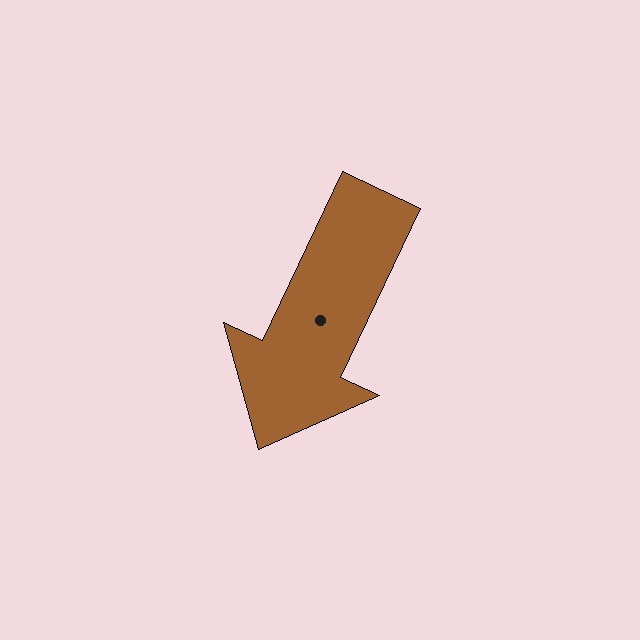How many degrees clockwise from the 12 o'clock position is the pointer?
Approximately 205 degrees.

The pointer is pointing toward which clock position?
Roughly 7 o'clock.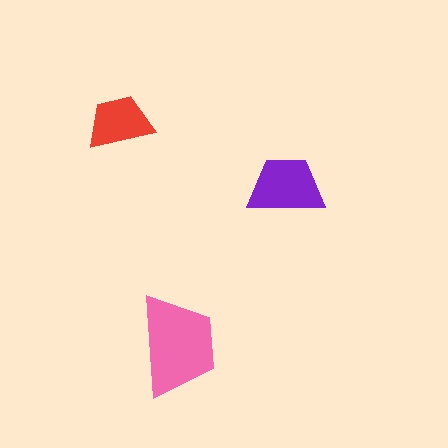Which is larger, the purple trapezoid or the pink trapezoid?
The pink one.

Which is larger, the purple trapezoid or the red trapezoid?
The purple one.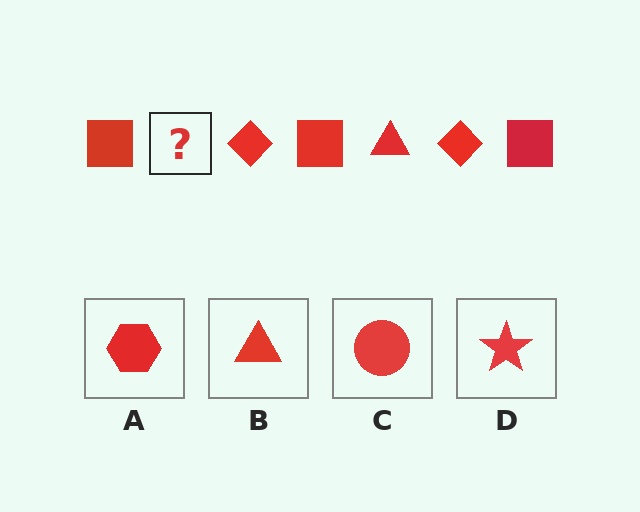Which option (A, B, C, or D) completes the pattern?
B.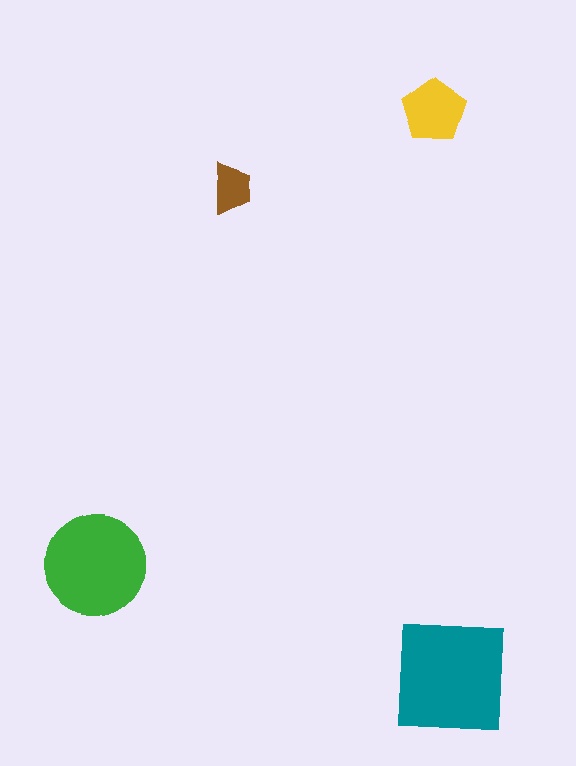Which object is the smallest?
The brown trapezoid.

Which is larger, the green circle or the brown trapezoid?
The green circle.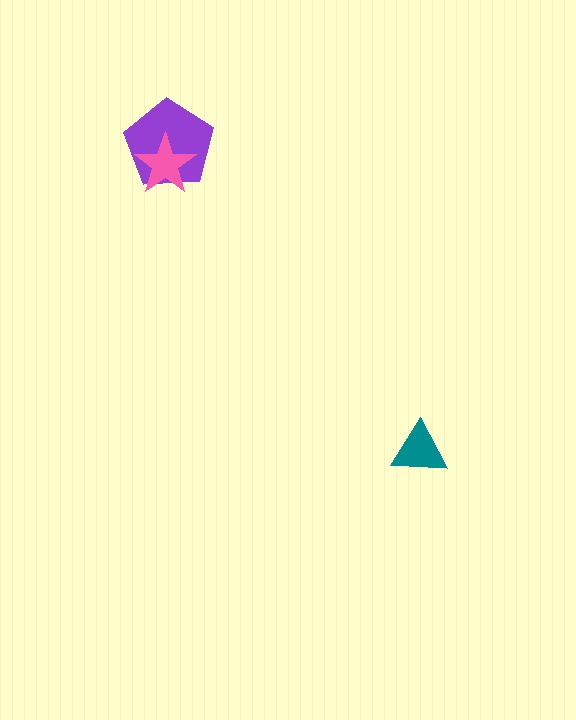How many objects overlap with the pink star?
1 object overlaps with the pink star.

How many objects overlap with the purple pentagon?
1 object overlaps with the purple pentagon.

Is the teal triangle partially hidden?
No, no other shape covers it.